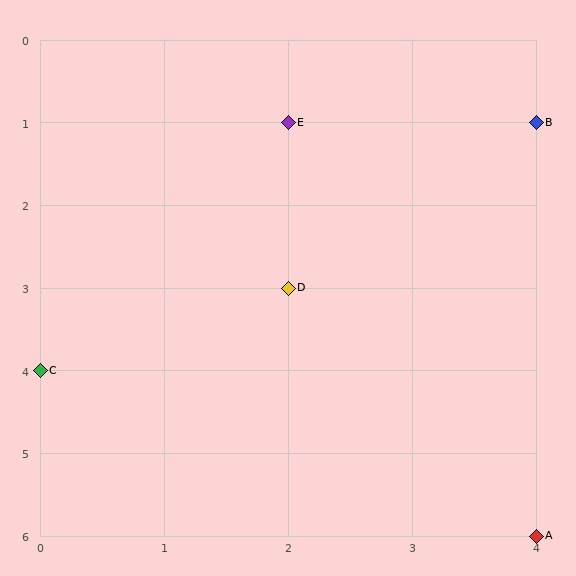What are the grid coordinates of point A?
Point A is at grid coordinates (4, 6).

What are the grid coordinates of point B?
Point B is at grid coordinates (4, 1).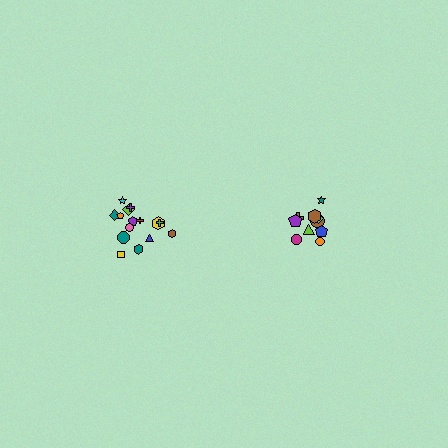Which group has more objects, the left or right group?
The left group.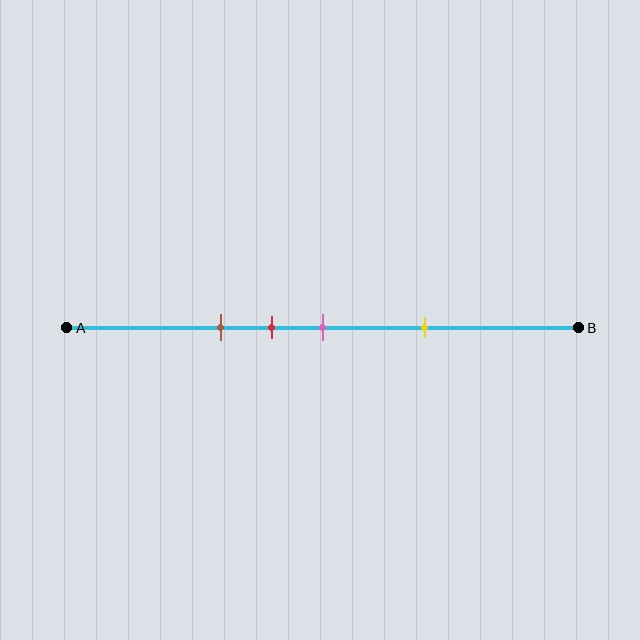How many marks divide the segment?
There are 4 marks dividing the segment.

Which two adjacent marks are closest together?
The red and pink marks are the closest adjacent pair.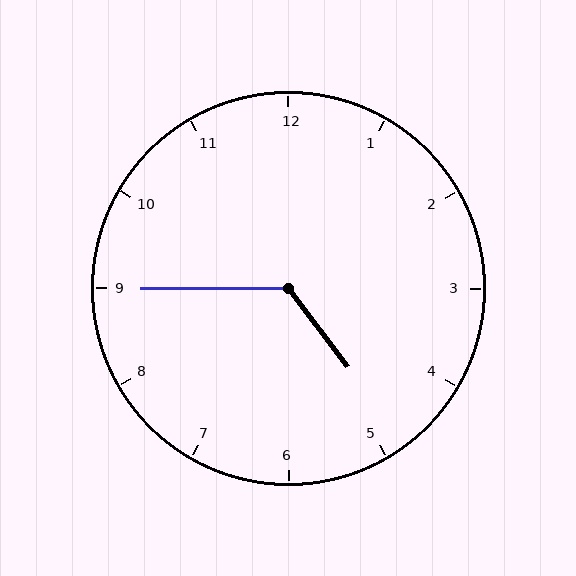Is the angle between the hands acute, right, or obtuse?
It is obtuse.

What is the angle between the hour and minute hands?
Approximately 128 degrees.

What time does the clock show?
4:45.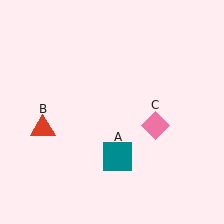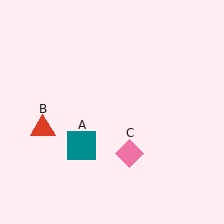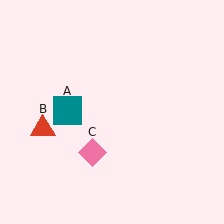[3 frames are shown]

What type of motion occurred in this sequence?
The teal square (object A), pink diamond (object C) rotated clockwise around the center of the scene.